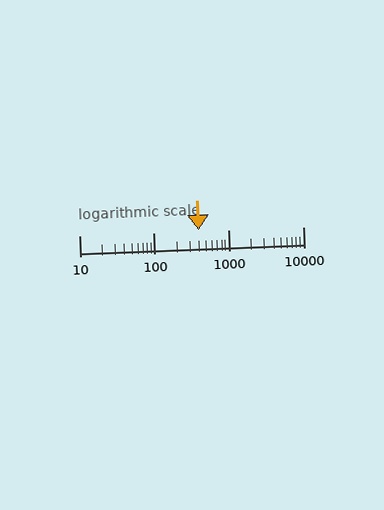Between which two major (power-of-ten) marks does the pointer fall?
The pointer is between 100 and 1000.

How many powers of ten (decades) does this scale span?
The scale spans 3 decades, from 10 to 10000.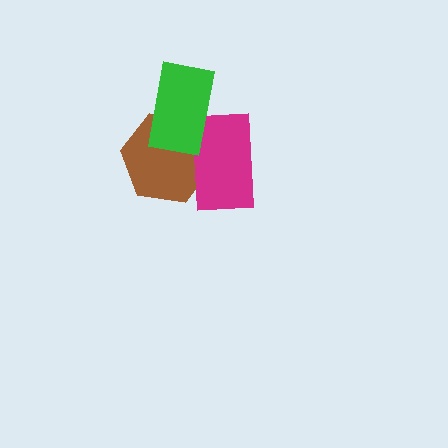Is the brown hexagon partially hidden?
Yes, it is partially covered by another shape.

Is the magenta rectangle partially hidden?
Yes, it is partially covered by another shape.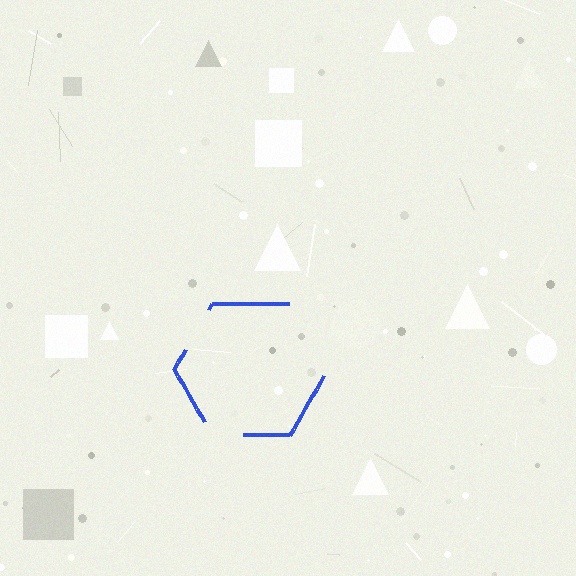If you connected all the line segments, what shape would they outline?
They would outline a hexagon.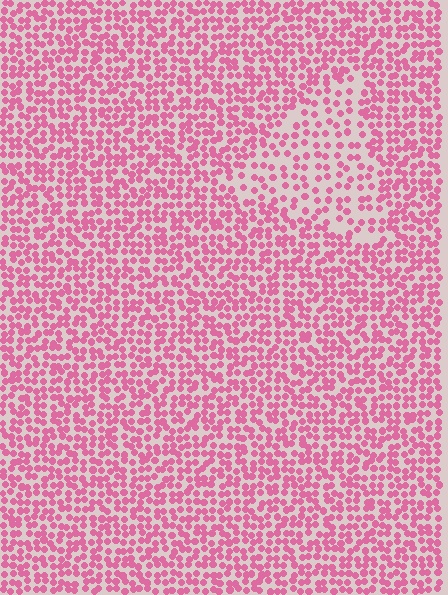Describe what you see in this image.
The image contains small pink elements arranged at two different densities. A triangle-shaped region is visible where the elements are less densely packed than the surrounding area.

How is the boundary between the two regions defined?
The boundary is defined by a change in element density (approximately 1.8x ratio). All elements are the same color, size, and shape.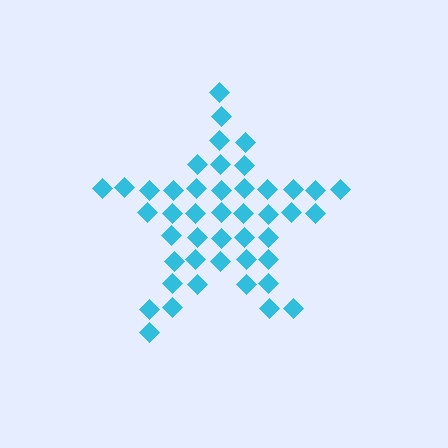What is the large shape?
The large shape is a star.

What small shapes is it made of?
It is made of small diamonds.